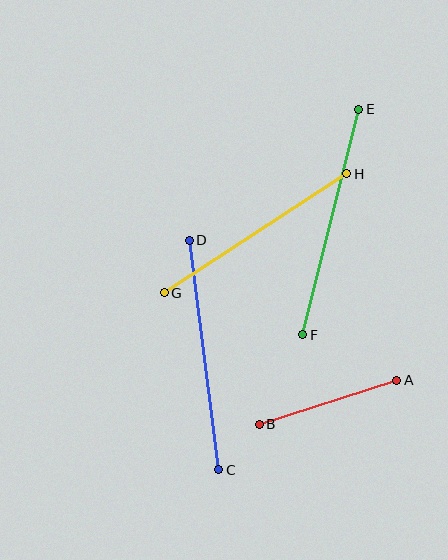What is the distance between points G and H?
The distance is approximately 218 pixels.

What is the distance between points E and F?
The distance is approximately 233 pixels.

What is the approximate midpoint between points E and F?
The midpoint is at approximately (331, 222) pixels.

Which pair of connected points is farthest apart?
Points E and F are farthest apart.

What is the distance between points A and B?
The distance is approximately 144 pixels.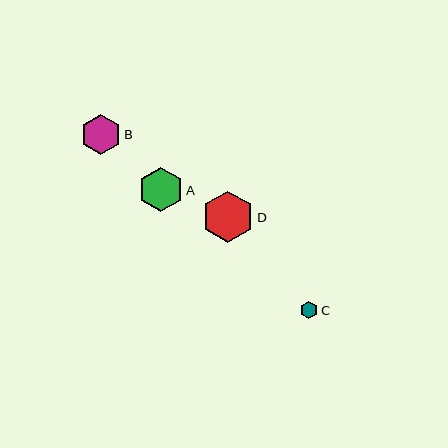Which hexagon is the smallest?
Hexagon C is the smallest with a size of approximately 18 pixels.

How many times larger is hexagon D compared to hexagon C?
Hexagon D is approximately 2.9 times the size of hexagon C.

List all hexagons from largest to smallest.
From largest to smallest: D, A, B, C.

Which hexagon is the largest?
Hexagon D is the largest with a size of approximately 51 pixels.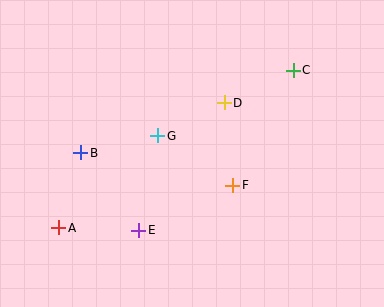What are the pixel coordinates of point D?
Point D is at (224, 103).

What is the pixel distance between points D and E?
The distance between D and E is 153 pixels.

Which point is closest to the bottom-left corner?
Point A is closest to the bottom-left corner.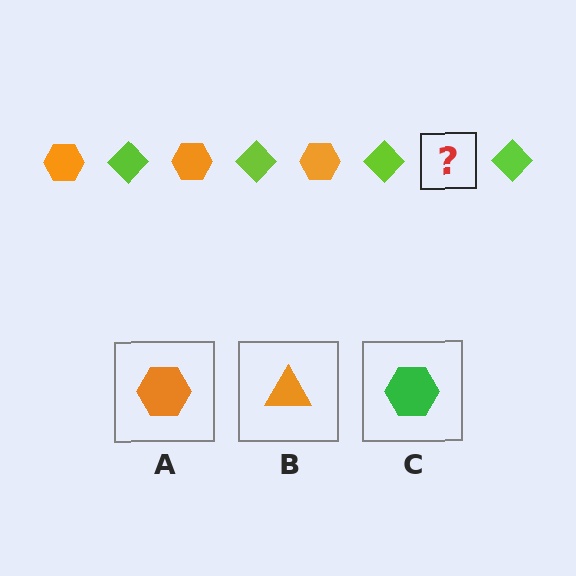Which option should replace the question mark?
Option A.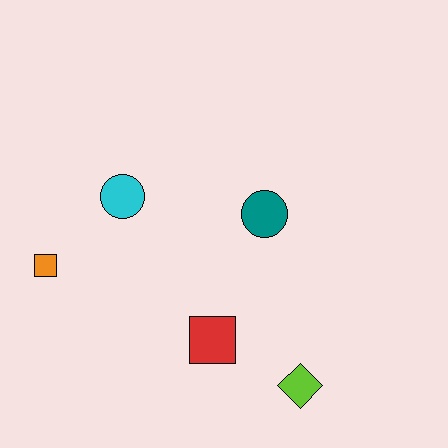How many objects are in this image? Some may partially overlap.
There are 5 objects.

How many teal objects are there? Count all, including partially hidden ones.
There is 1 teal object.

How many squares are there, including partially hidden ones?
There are 2 squares.